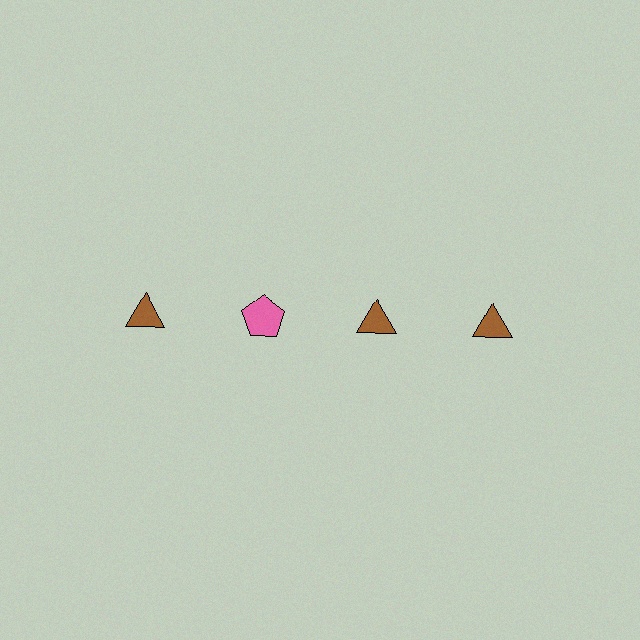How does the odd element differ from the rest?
It differs in both color (pink instead of brown) and shape (pentagon instead of triangle).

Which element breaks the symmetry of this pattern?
The pink pentagon in the top row, second from left column breaks the symmetry. All other shapes are brown triangles.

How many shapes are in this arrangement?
There are 4 shapes arranged in a grid pattern.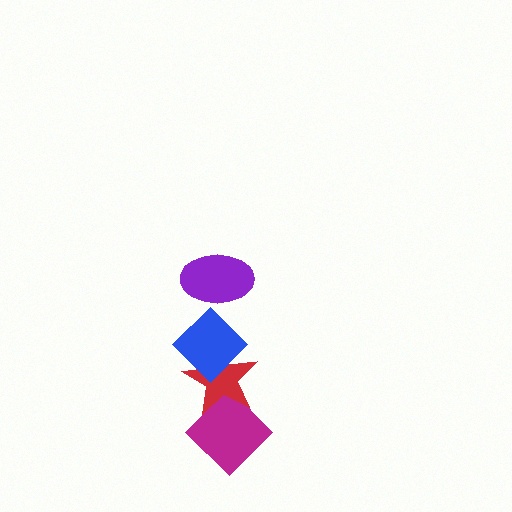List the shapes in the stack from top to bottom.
From top to bottom: the purple ellipse, the blue diamond, the red star, the magenta diamond.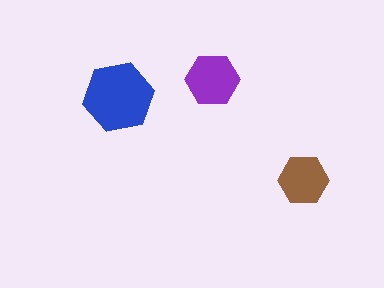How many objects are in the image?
There are 3 objects in the image.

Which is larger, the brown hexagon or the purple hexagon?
The purple one.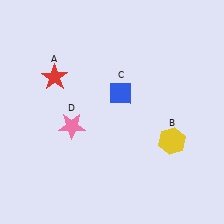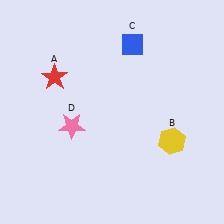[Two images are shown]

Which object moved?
The blue diamond (C) moved up.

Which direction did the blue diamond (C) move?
The blue diamond (C) moved up.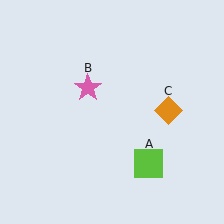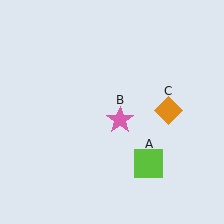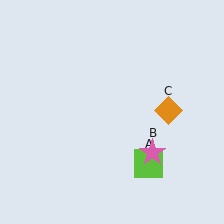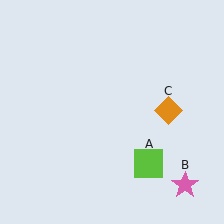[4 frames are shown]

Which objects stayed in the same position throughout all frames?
Lime square (object A) and orange diamond (object C) remained stationary.